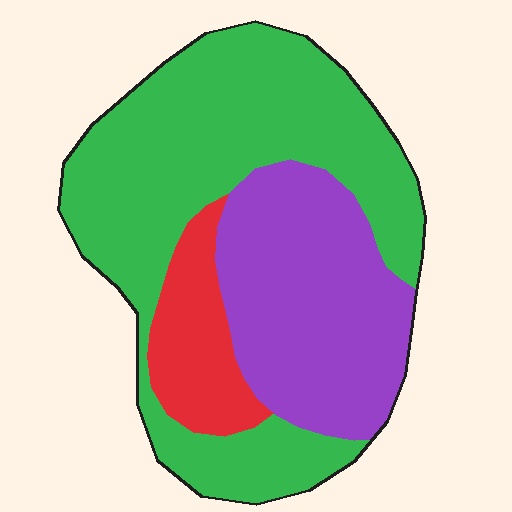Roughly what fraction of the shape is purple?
Purple covers 33% of the shape.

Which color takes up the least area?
Red, at roughly 10%.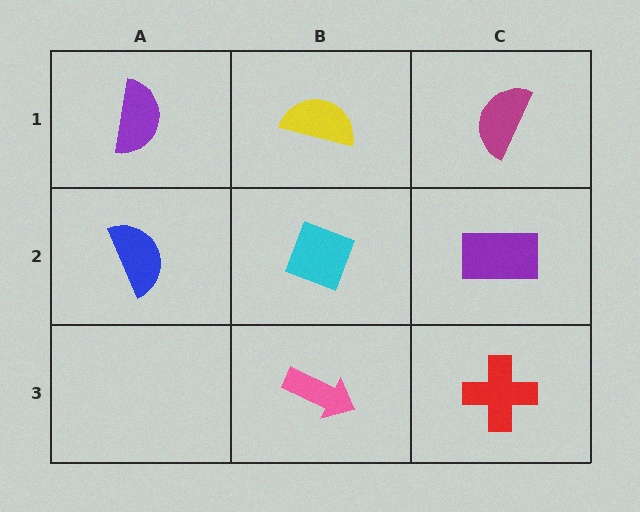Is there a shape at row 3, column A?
No, that cell is empty.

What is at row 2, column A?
A blue semicircle.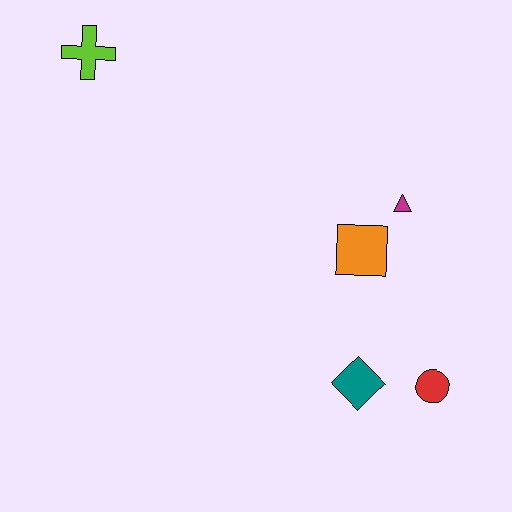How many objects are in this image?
There are 5 objects.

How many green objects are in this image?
There are no green objects.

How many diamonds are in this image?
There is 1 diamond.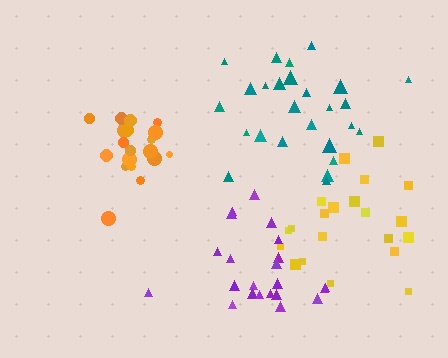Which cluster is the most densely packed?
Orange.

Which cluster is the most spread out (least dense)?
Yellow.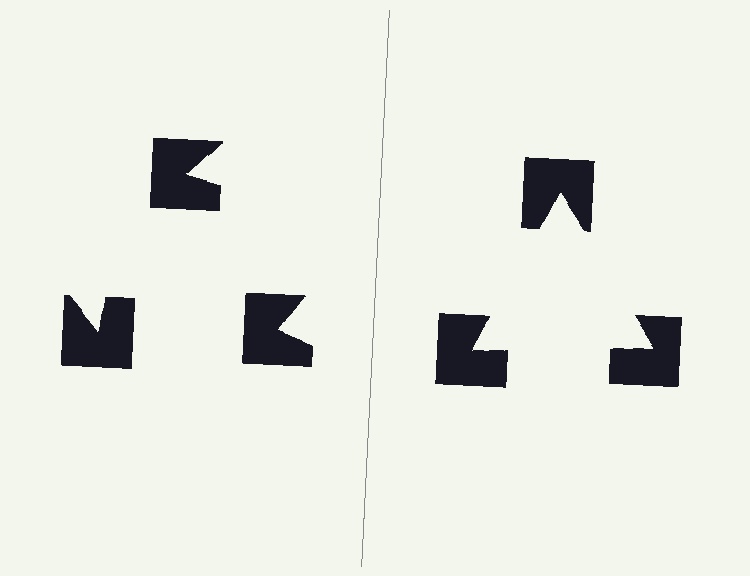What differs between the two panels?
The notched squares are positioned identically on both sides; only the wedge orientations differ. On the right they align to a triangle; on the left they are misaligned.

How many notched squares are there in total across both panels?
6 — 3 on each side.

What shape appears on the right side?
An illusory triangle.